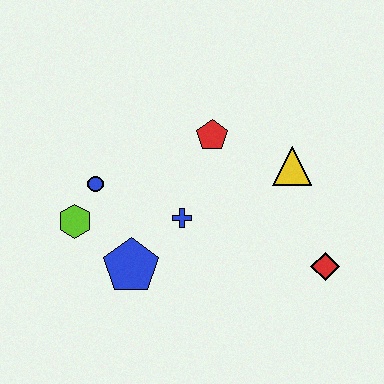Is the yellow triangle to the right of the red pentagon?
Yes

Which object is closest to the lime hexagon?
The blue circle is closest to the lime hexagon.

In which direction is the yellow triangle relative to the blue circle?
The yellow triangle is to the right of the blue circle.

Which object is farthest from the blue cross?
The red diamond is farthest from the blue cross.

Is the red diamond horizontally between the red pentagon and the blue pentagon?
No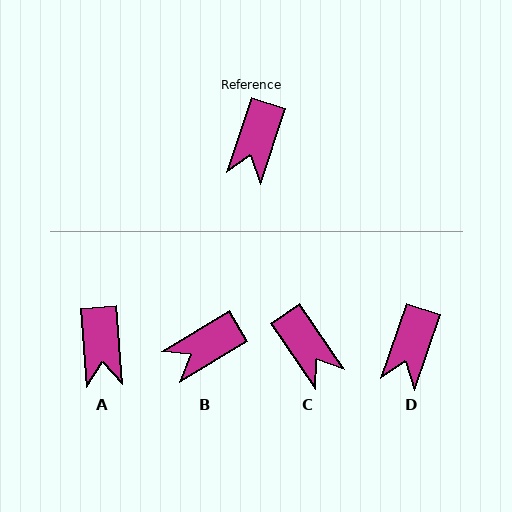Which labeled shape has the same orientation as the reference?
D.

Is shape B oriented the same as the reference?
No, it is off by about 40 degrees.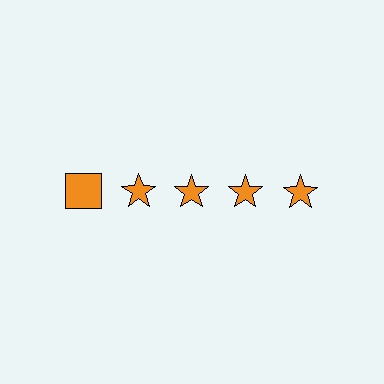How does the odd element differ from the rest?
It has a different shape: square instead of star.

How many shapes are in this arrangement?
There are 5 shapes arranged in a grid pattern.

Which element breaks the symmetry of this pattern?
The orange square in the top row, leftmost column breaks the symmetry. All other shapes are orange stars.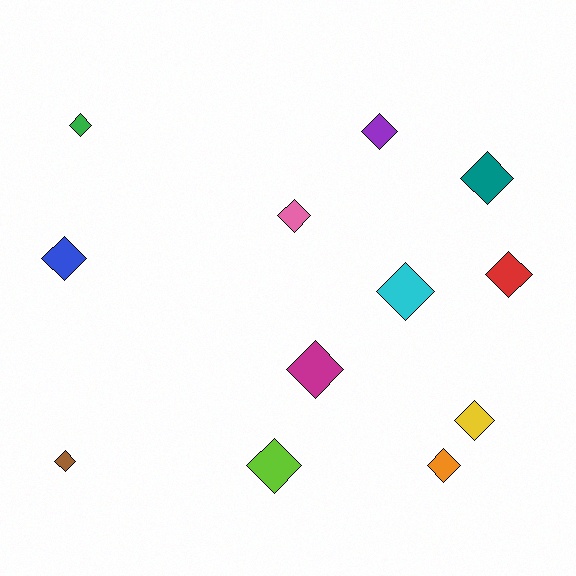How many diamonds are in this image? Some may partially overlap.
There are 12 diamonds.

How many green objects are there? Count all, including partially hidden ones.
There is 1 green object.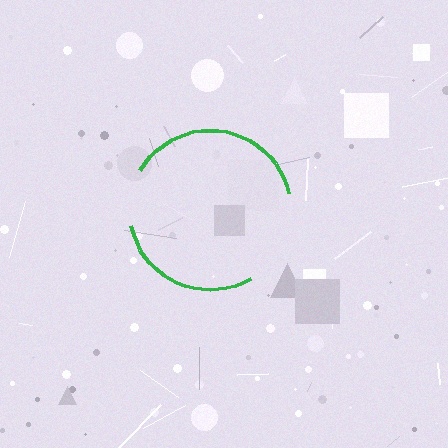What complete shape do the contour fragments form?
The contour fragments form a circle.